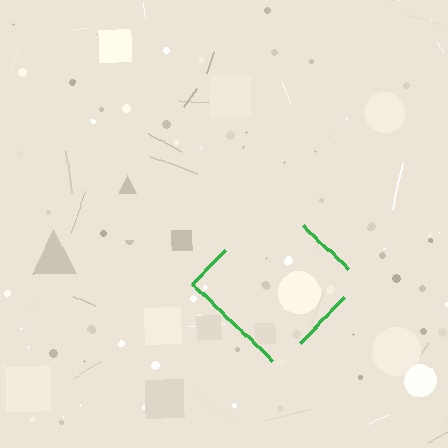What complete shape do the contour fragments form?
The contour fragments form a diamond.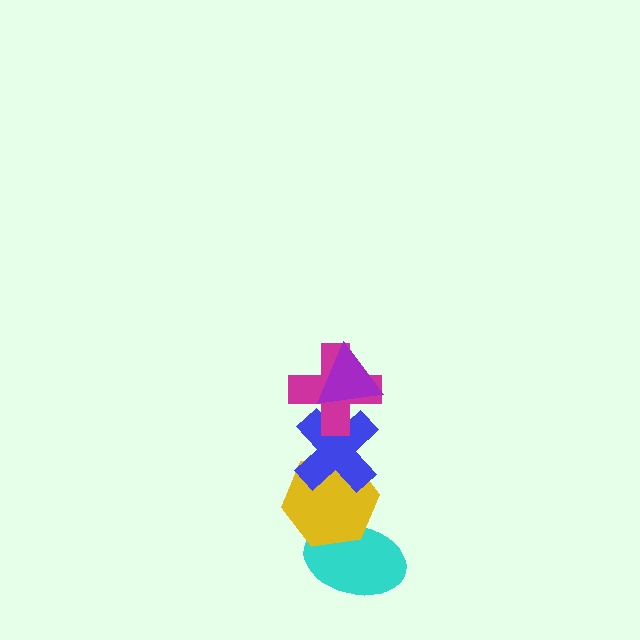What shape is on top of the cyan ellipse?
The yellow hexagon is on top of the cyan ellipse.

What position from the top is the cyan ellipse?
The cyan ellipse is 5th from the top.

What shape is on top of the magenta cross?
The purple triangle is on top of the magenta cross.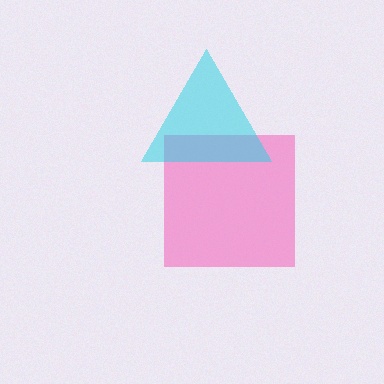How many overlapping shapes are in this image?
There are 2 overlapping shapes in the image.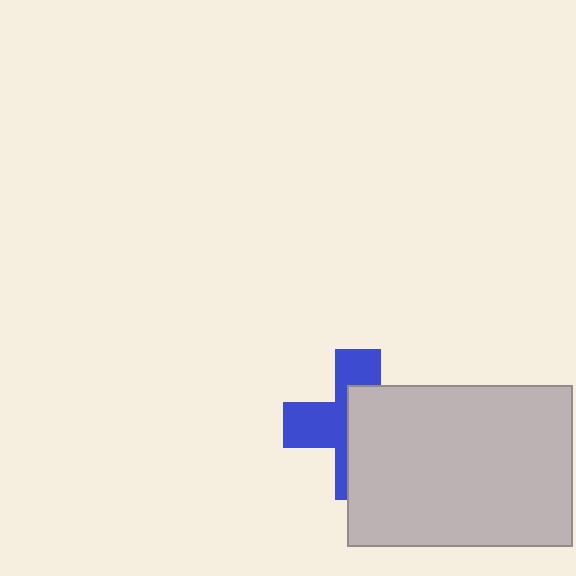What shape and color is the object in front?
The object in front is a light gray rectangle.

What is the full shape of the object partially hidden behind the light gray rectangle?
The partially hidden object is a blue cross.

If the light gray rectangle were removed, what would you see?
You would see the complete blue cross.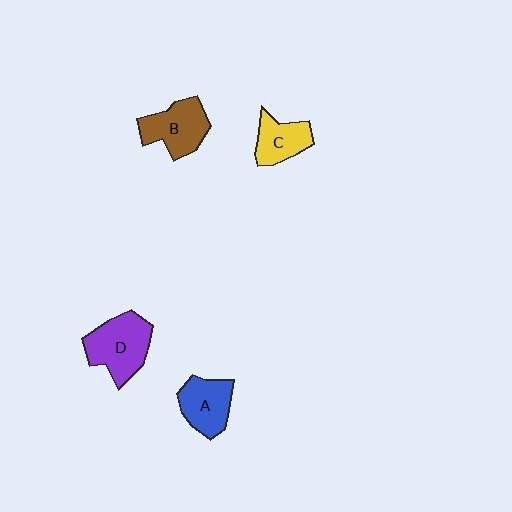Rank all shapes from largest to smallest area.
From largest to smallest: D (purple), B (brown), A (blue), C (yellow).